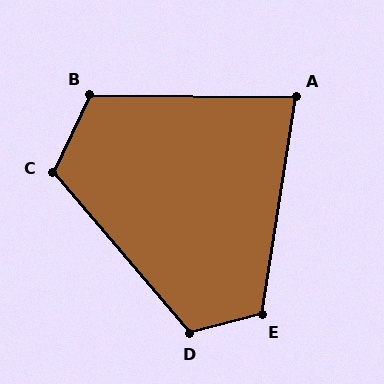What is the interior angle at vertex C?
Approximately 114 degrees (obtuse).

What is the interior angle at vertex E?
Approximately 113 degrees (obtuse).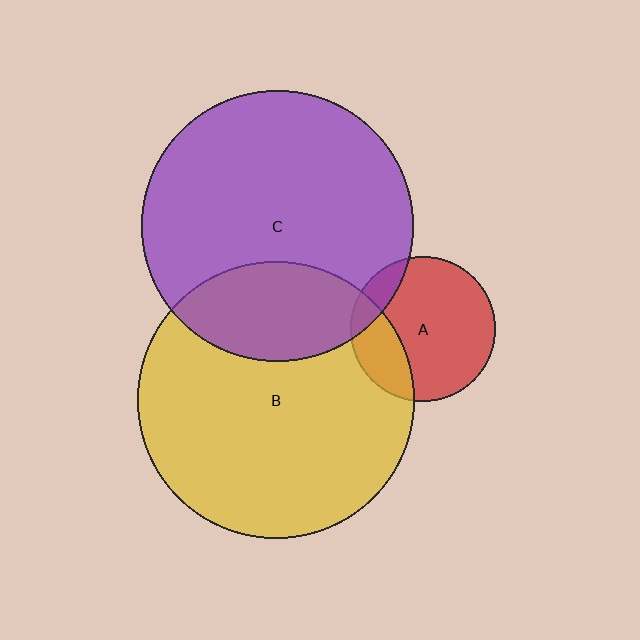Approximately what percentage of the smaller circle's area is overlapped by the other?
Approximately 25%.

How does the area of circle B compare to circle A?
Approximately 3.7 times.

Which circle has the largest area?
Circle B (yellow).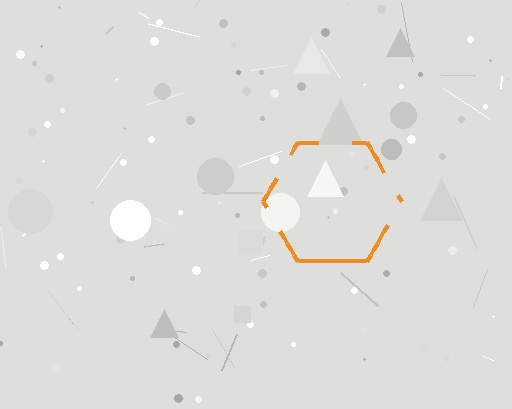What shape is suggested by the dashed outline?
The dashed outline suggests a hexagon.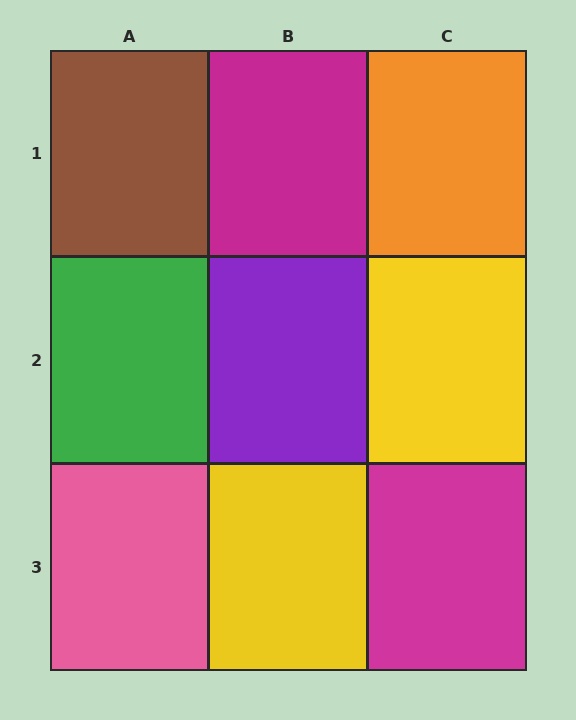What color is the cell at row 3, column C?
Magenta.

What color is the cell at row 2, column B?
Purple.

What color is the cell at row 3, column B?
Yellow.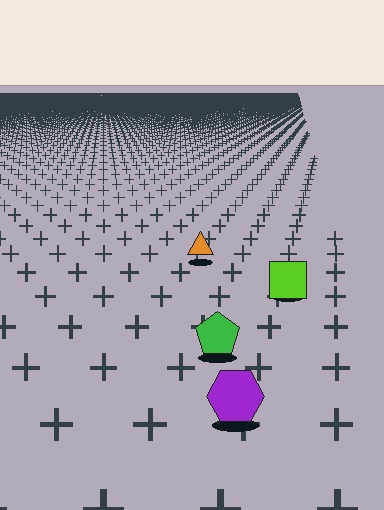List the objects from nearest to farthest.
From nearest to farthest: the purple hexagon, the green pentagon, the lime square, the orange triangle.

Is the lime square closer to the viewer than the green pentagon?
No. The green pentagon is closer — you can tell from the texture gradient: the ground texture is coarser near it.